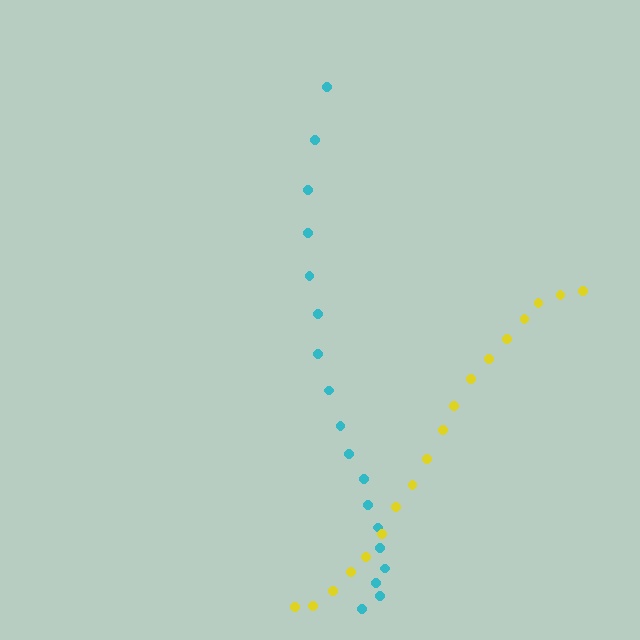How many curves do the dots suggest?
There are 2 distinct paths.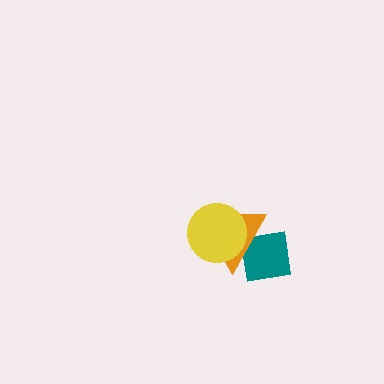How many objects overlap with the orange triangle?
2 objects overlap with the orange triangle.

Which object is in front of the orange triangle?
The yellow circle is in front of the orange triangle.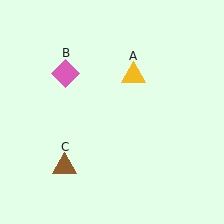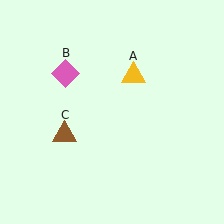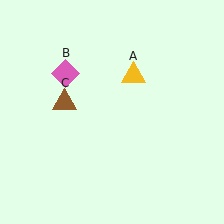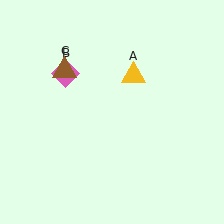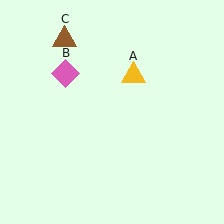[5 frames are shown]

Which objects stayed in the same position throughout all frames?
Yellow triangle (object A) and pink diamond (object B) remained stationary.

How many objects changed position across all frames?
1 object changed position: brown triangle (object C).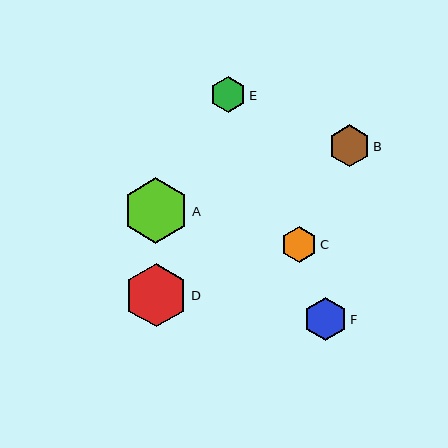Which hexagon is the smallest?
Hexagon E is the smallest with a size of approximately 36 pixels.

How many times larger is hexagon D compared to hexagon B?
Hexagon D is approximately 1.5 times the size of hexagon B.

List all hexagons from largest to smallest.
From largest to smallest: A, D, F, B, C, E.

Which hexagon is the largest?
Hexagon A is the largest with a size of approximately 66 pixels.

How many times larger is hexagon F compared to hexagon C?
Hexagon F is approximately 1.2 times the size of hexagon C.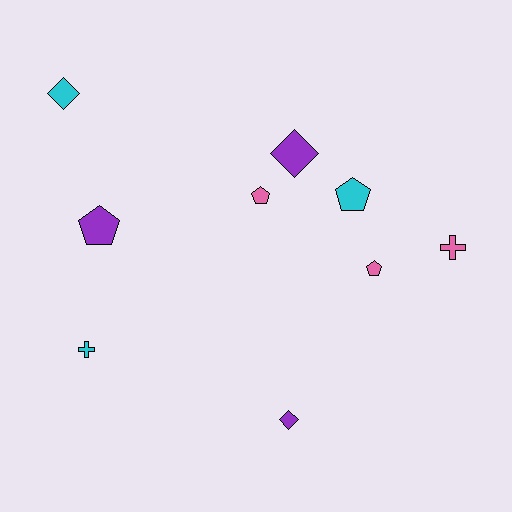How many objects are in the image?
There are 9 objects.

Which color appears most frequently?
Cyan, with 3 objects.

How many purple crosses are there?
There are no purple crosses.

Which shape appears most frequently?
Pentagon, with 4 objects.